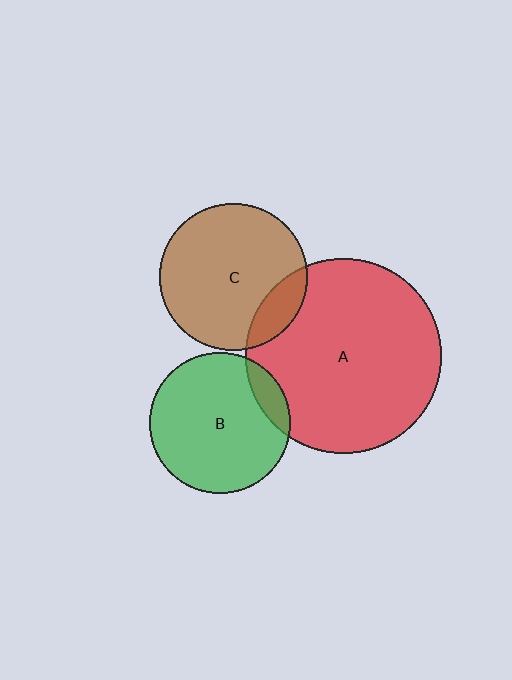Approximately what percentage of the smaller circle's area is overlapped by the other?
Approximately 10%.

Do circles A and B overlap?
Yes.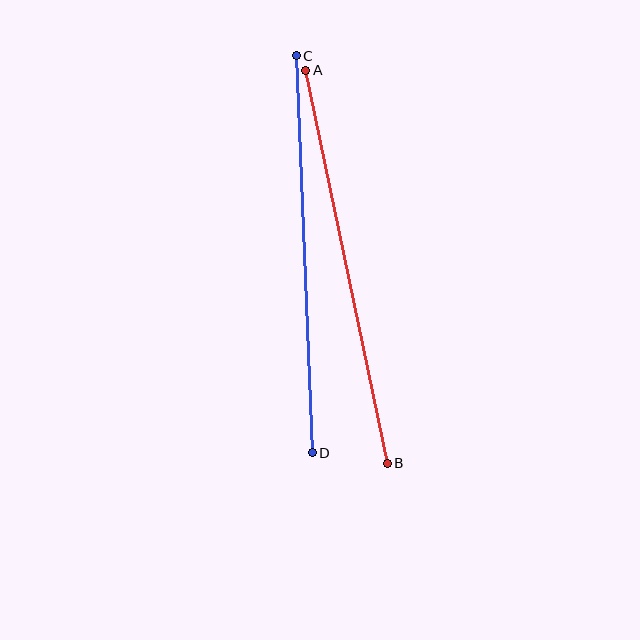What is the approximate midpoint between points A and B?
The midpoint is at approximately (347, 267) pixels.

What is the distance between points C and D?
The distance is approximately 397 pixels.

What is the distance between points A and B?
The distance is approximately 402 pixels.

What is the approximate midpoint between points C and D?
The midpoint is at approximately (304, 254) pixels.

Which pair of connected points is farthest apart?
Points A and B are farthest apart.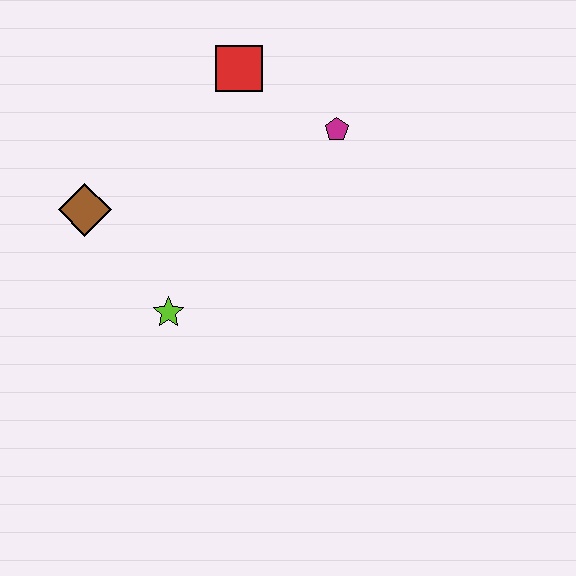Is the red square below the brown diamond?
No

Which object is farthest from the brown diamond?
The magenta pentagon is farthest from the brown diamond.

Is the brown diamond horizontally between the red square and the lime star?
No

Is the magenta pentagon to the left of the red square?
No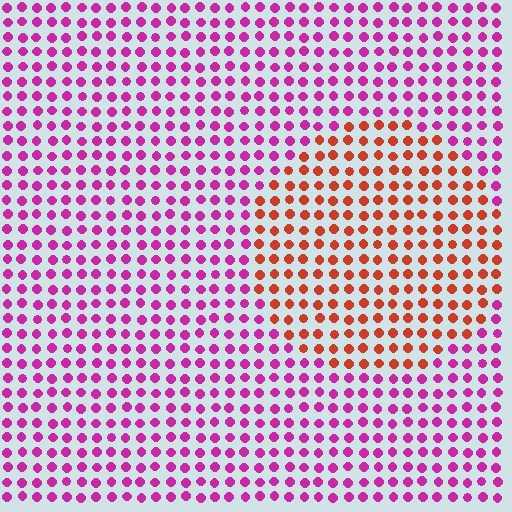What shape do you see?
I see a circle.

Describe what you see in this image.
The image is filled with small magenta elements in a uniform arrangement. A circle-shaped region is visible where the elements are tinted to a slightly different hue, forming a subtle color boundary.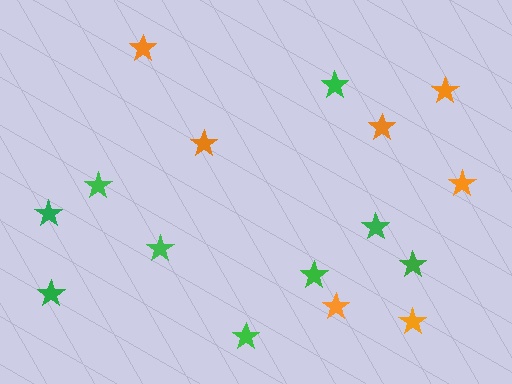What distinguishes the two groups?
There are 2 groups: one group of orange stars (7) and one group of green stars (9).